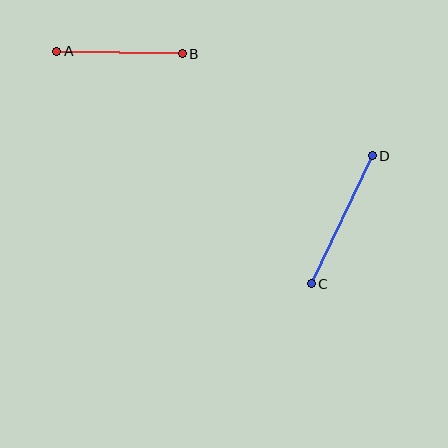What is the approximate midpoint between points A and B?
The midpoint is at approximately (119, 52) pixels.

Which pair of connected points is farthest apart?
Points C and D are farthest apart.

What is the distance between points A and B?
The distance is approximately 126 pixels.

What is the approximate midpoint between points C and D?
The midpoint is at approximately (342, 220) pixels.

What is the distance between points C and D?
The distance is approximately 142 pixels.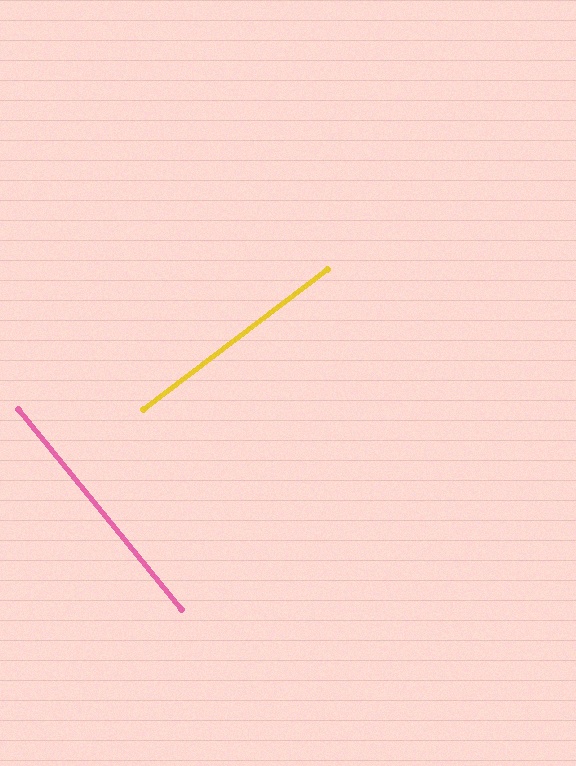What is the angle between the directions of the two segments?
Approximately 88 degrees.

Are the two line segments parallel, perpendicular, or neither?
Perpendicular — they meet at approximately 88°.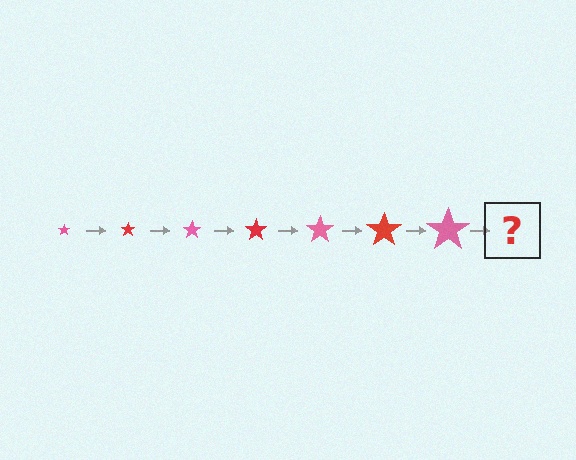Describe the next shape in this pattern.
It should be a red star, larger than the previous one.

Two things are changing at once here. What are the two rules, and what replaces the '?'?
The two rules are that the star grows larger each step and the color cycles through pink and red. The '?' should be a red star, larger than the previous one.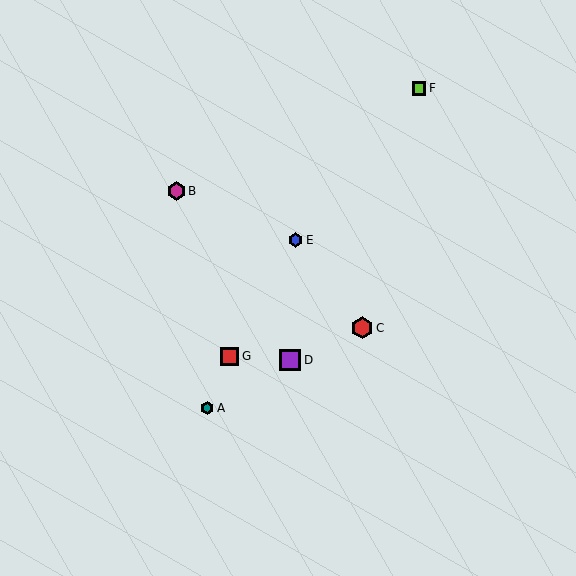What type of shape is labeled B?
Shape B is a magenta hexagon.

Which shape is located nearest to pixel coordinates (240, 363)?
The red square (labeled G) at (229, 356) is nearest to that location.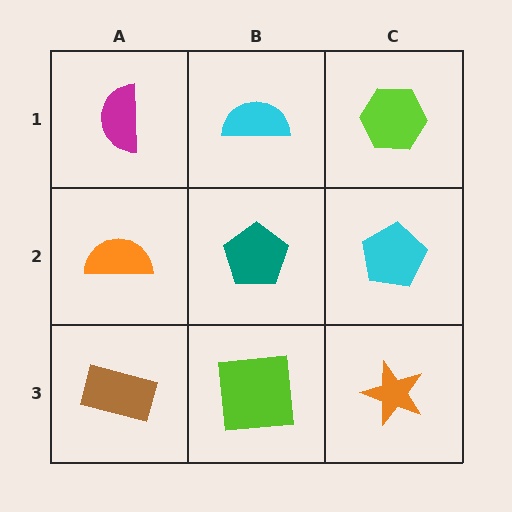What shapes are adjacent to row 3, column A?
An orange semicircle (row 2, column A), a lime square (row 3, column B).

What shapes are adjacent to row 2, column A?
A magenta semicircle (row 1, column A), a brown rectangle (row 3, column A), a teal pentagon (row 2, column B).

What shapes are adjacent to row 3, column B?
A teal pentagon (row 2, column B), a brown rectangle (row 3, column A), an orange star (row 3, column C).